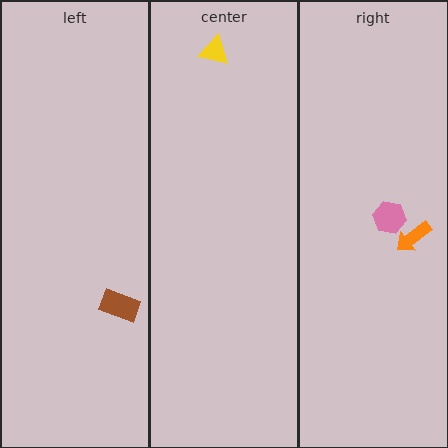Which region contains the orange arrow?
The right region.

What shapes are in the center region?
The yellow triangle.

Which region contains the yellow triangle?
The center region.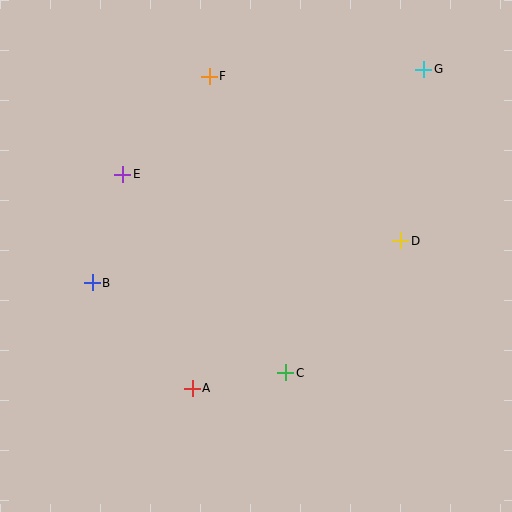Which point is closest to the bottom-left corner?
Point A is closest to the bottom-left corner.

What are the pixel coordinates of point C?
Point C is at (286, 373).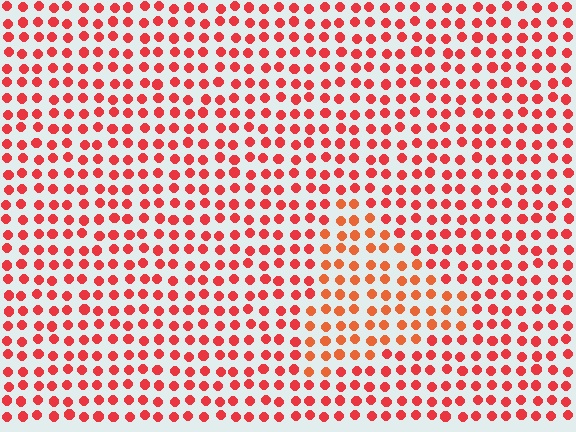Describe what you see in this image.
The image is filled with small red elements in a uniform arrangement. A triangle-shaped region is visible where the elements are tinted to a slightly different hue, forming a subtle color boundary.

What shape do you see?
I see a triangle.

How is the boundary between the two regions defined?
The boundary is defined purely by a slight shift in hue (about 19 degrees). Spacing, size, and orientation are identical on both sides.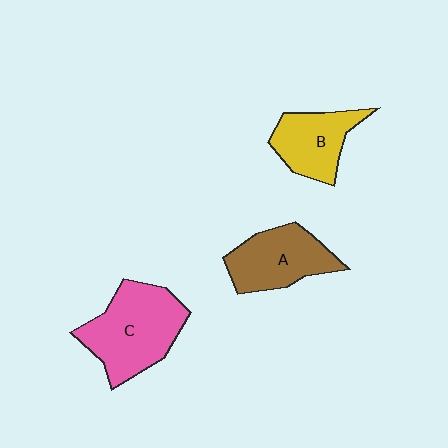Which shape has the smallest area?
Shape B (yellow).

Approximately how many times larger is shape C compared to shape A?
Approximately 1.3 times.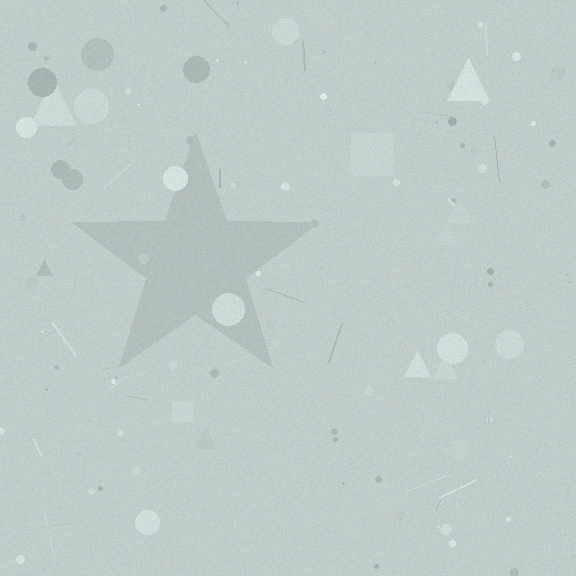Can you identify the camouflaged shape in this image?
The camouflaged shape is a star.